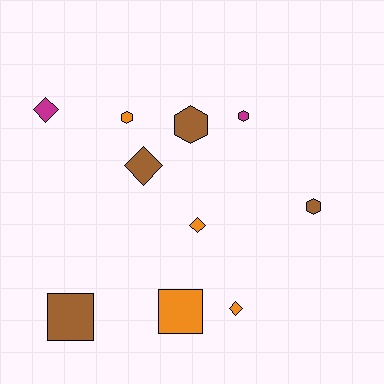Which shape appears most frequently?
Hexagon, with 4 objects.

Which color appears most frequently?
Brown, with 4 objects.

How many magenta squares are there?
There are no magenta squares.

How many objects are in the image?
There are 10 objects.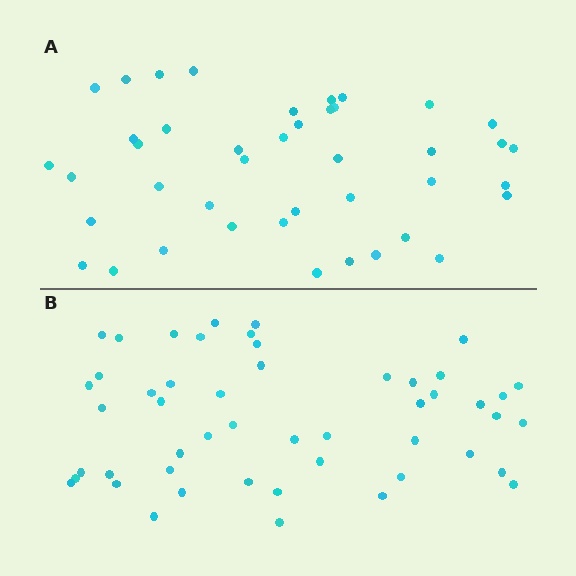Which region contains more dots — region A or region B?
Region B (the bottom region) has more dots.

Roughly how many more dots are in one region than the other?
Region B has roughly 8 or so more dots than region A.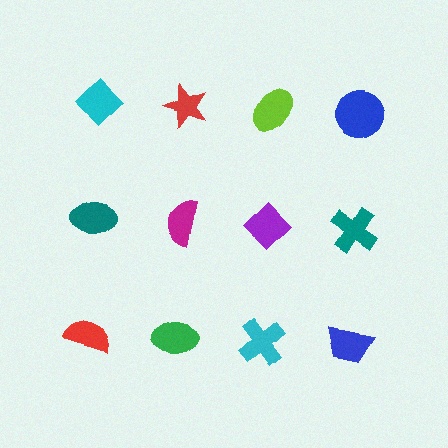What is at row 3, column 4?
A blue trapezoid.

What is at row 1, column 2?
A red star.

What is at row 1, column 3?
A lime ellipse.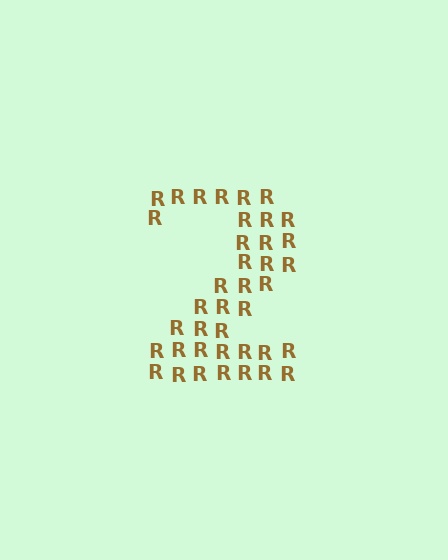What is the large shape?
The large shape is the digit 2.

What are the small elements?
The small elements are letter R's.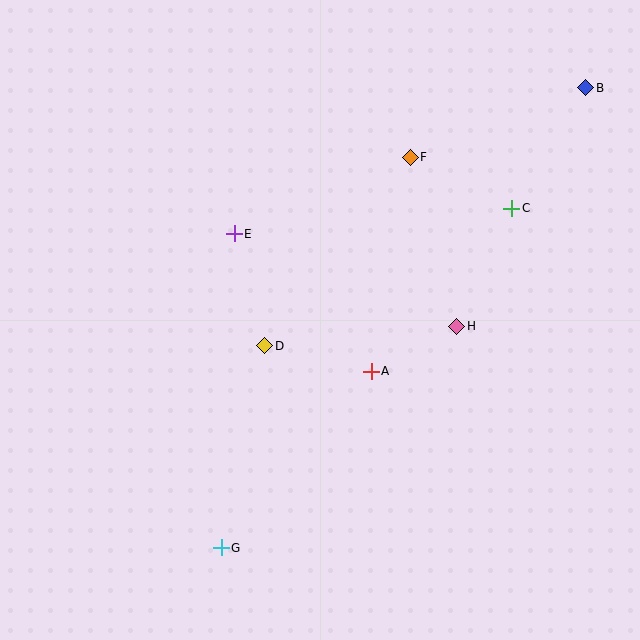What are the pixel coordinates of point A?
Point A is at (371, 371).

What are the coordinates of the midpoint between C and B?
The midpoint between C and B is at (549, 148).